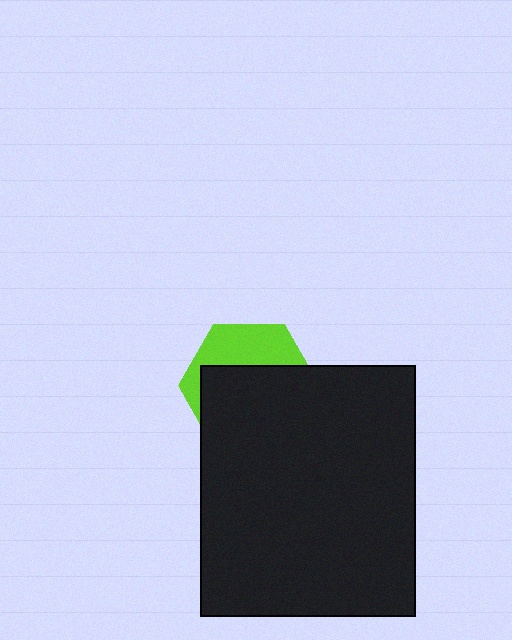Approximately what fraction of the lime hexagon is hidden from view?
Roughly 64% of the lime hexagon is hidden behind the black rectangle.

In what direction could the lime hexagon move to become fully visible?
The lime hexagon could move up. That would shift it out from behind the black rectangle entirely.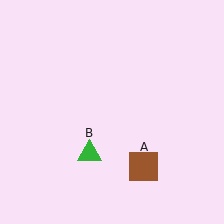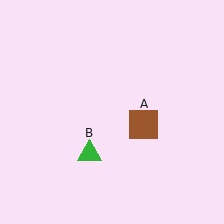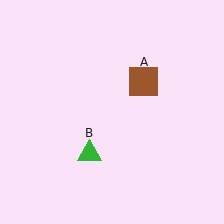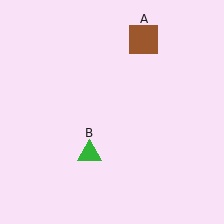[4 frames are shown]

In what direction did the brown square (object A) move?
The brown square (object A) moved up.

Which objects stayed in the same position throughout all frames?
Green triangle (object B) remained stationary.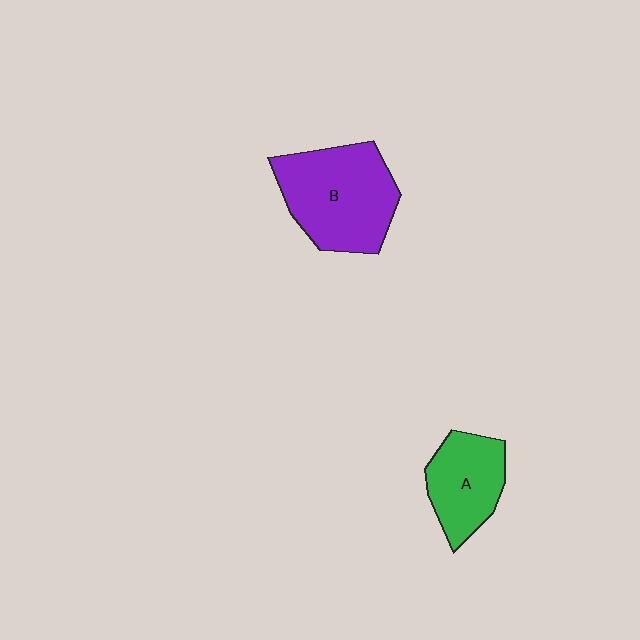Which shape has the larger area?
Shape B (purple).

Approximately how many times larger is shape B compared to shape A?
Approximately 1.6 times.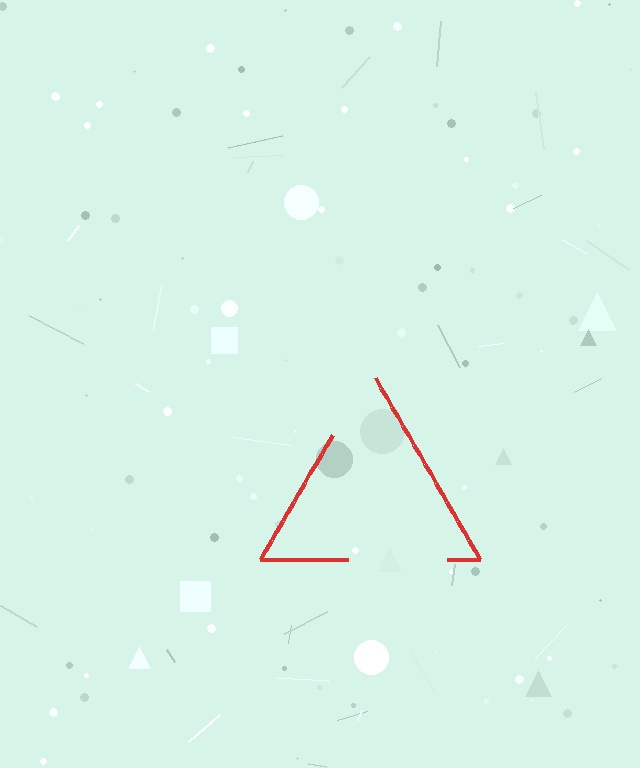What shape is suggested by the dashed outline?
The dashed outline suggests a triangle.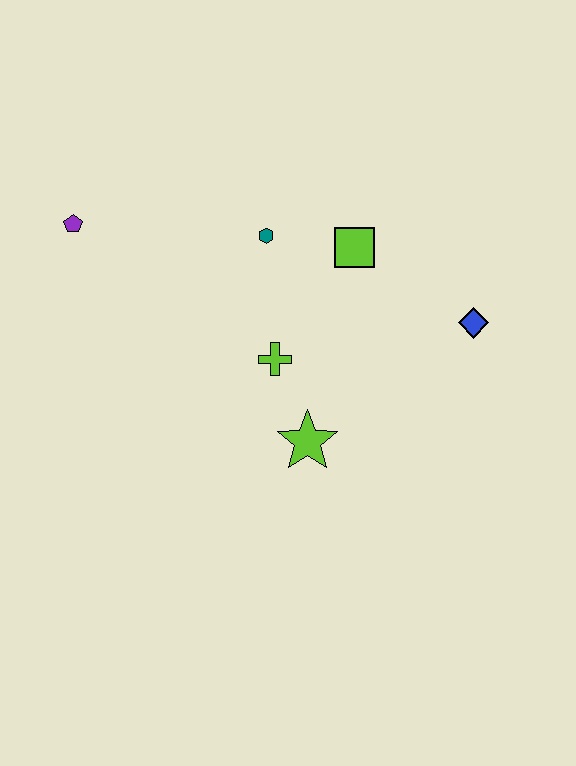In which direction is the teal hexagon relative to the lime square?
The teal hexagon is to the left of the lime square.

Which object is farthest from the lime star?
The purple pentagon is farthest from the lime star.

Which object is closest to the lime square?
The teal hexagon is closest to the lime square.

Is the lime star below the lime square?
Yes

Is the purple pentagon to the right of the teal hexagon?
No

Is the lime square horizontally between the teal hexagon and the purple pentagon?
No